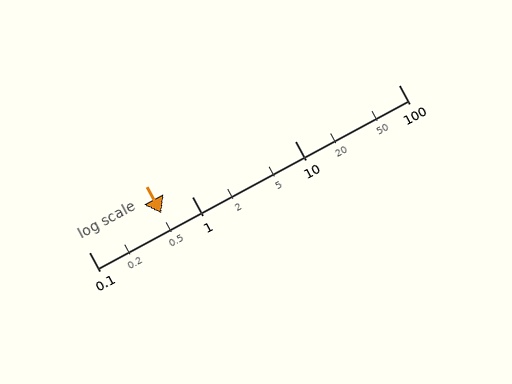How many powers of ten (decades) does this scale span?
The scale spans 3 decades, from 0.1 to 100.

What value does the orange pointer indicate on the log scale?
The pointer indicates approximately 0.5.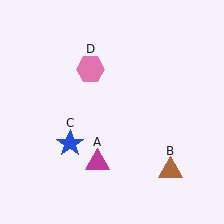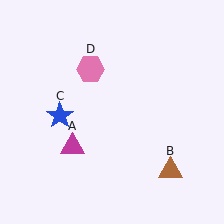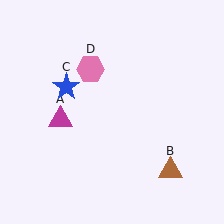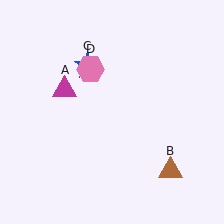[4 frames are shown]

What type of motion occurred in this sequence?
The magenta triangle (object A), blue star (object C) rotated clockwise around the center of the scene.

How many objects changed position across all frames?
2 objects changed position: magenta triangle (object A), blue star (object C).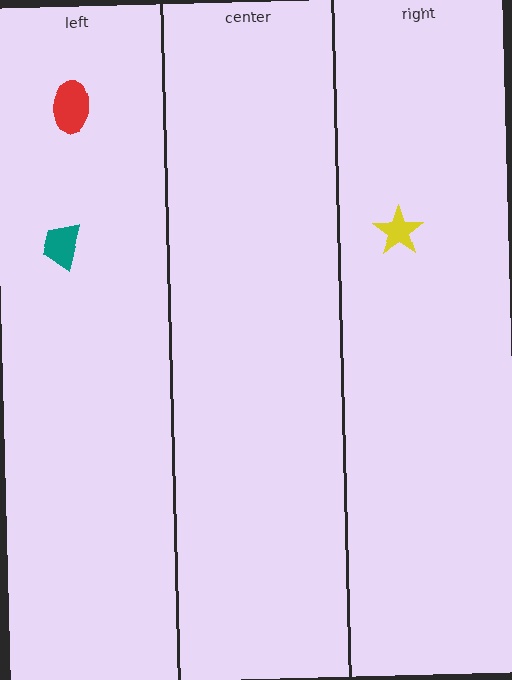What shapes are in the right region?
The yellow star.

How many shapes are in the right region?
1.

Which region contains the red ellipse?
The left region.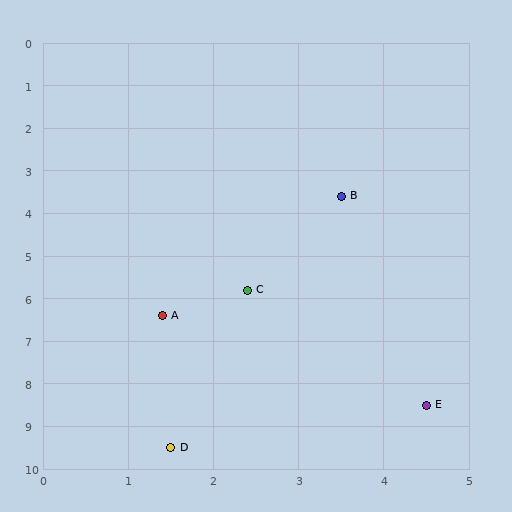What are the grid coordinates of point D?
Point D is at approximately (1.5, 9.5).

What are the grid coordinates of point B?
Point B is at approximately (3.5, 3.6).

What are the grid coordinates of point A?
Point A is at approximately (1.4, 6.4).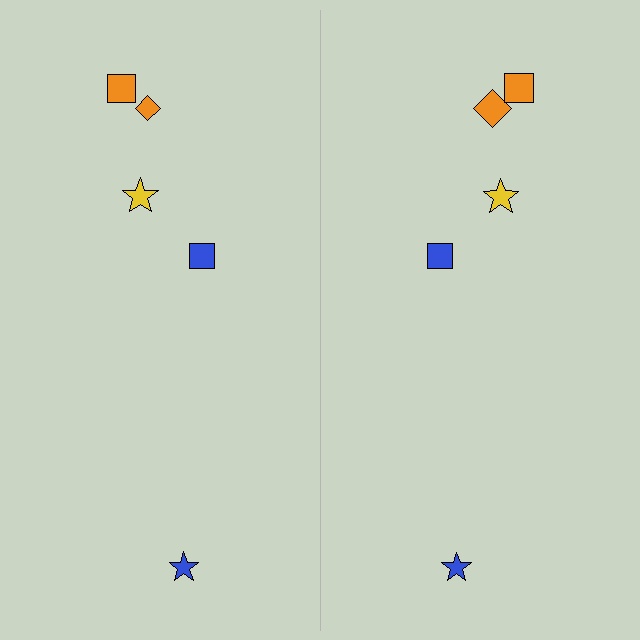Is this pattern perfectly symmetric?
No, the pattern is not perfectly symmetric. The orange diamond on the right side has a different size than its mirror counterpart.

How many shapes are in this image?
There are 10 shapes in this image.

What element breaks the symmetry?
The orange diamond on the right side has a different size than its mirror counterpart.